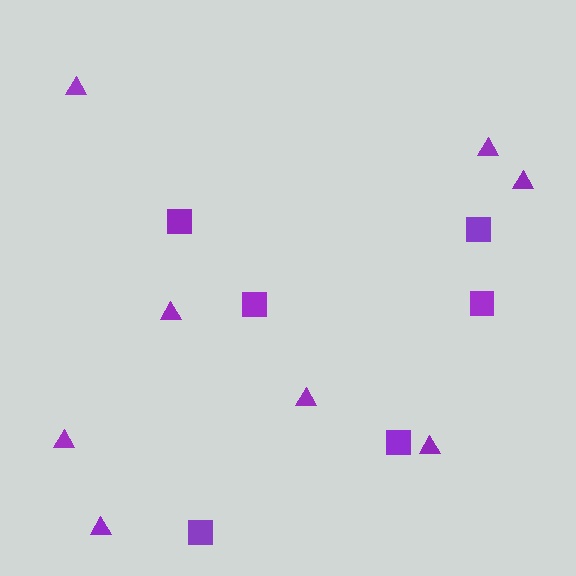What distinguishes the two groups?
There are 2 groups: one group of triangles (8) and one group of squares (6).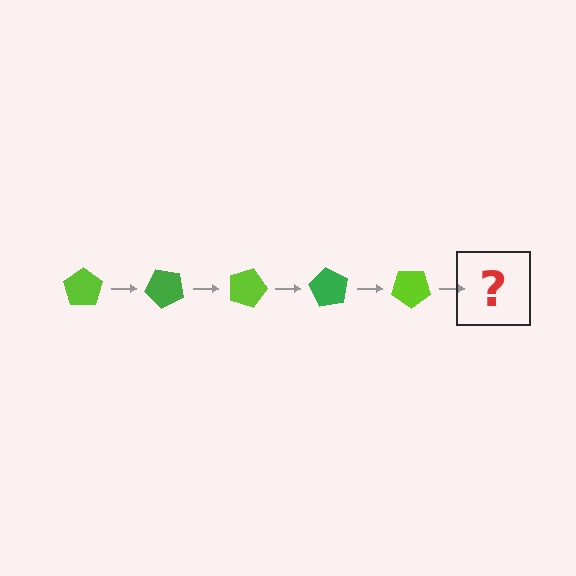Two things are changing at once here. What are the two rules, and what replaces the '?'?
The two rules are that it rotates 45 degrees each step and the color cycles through lime and green. The '?' should be a green pentagon, rotated 225 degrees from the start.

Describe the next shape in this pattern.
It should be a green pentagon, rotated 225 degrees from the start.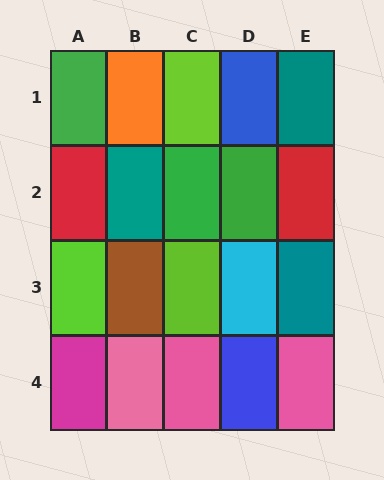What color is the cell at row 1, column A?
Green.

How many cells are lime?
3 cells are lime.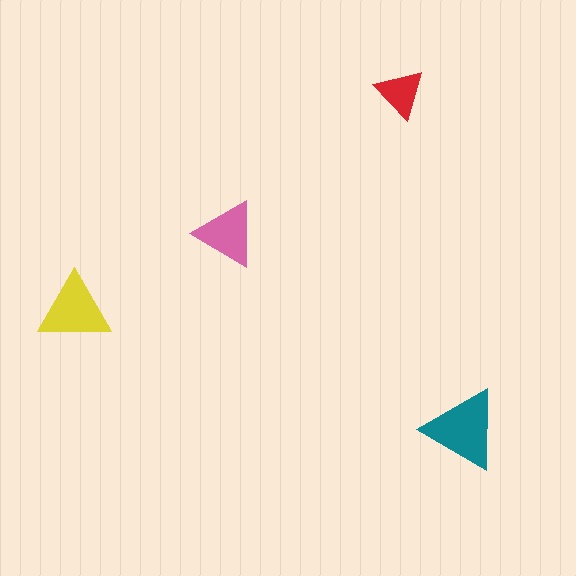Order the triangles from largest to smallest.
the teal one, the yellow one, the pink one, the red one.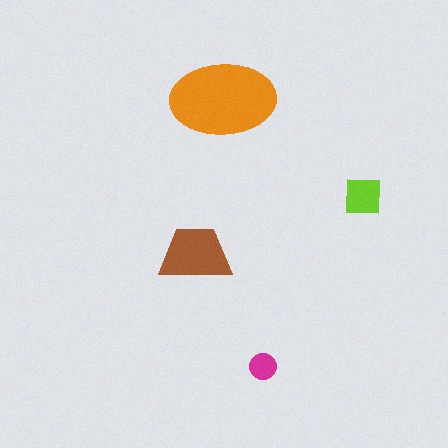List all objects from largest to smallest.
The orange ellipse, the brown trapezoid, the lime square, the magenta circle.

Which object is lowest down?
The magenta circle is bottommost.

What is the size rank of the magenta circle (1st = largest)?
4th.